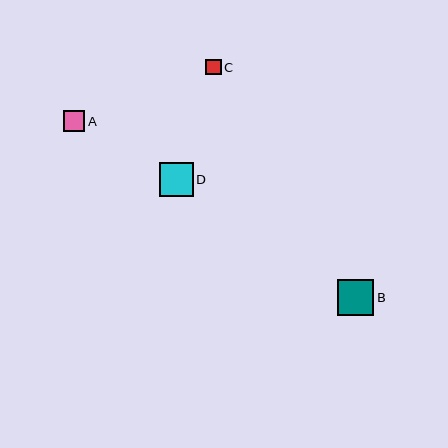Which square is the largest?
Square B is the largest with a size of approximately 36 pixels.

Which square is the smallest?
Square C is the smallest with a size of approximately 15 pixels.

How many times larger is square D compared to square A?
Square D is approximately 1.6 times the size of square A.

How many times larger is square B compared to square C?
Square B is approximately 2.3 times the size of square C.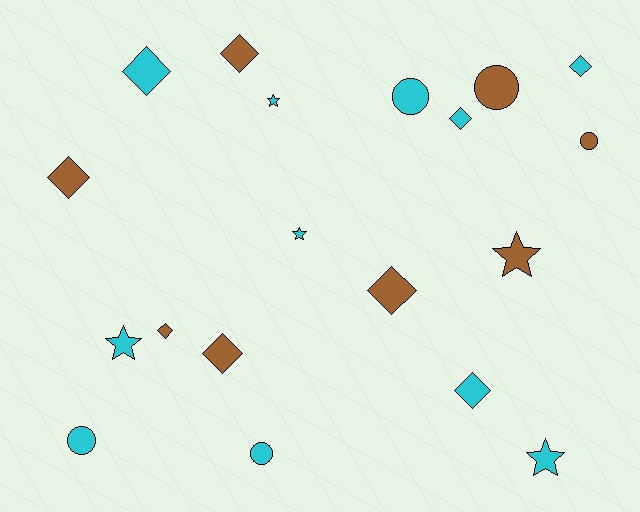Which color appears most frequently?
Cyan, with 11 objects.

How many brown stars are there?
There is 1 brown star.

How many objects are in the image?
There are 19 objects.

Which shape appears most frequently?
Diamond, with 9 objects.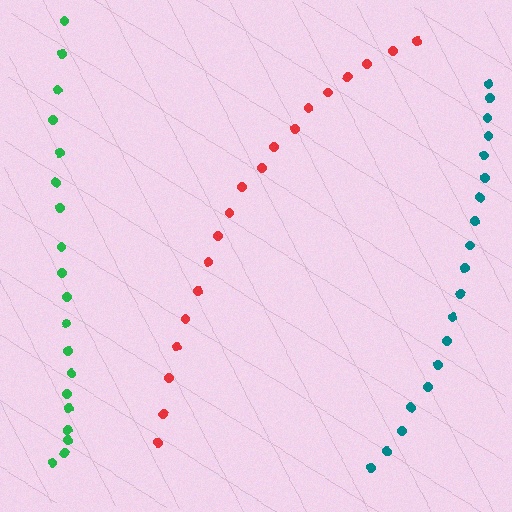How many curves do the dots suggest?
There are 3 distinct paths.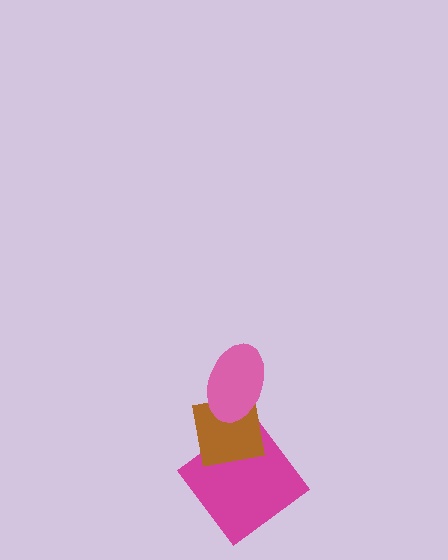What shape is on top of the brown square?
The pink ellipse is on top of the brown square.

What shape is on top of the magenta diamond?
The brown square is on top of the magenta diamond.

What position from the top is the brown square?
The brown square is 2nd from the top.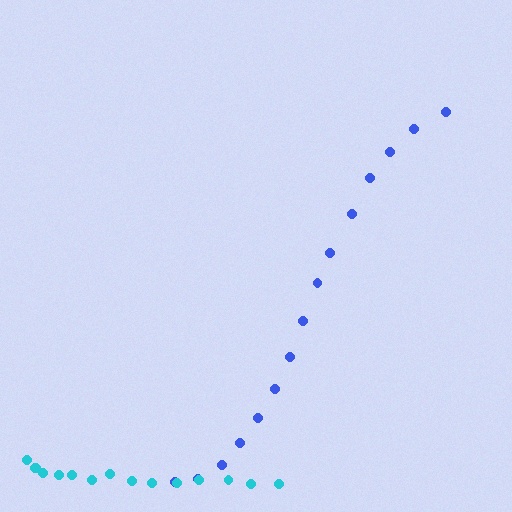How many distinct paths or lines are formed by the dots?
There are 2 distinct paths.